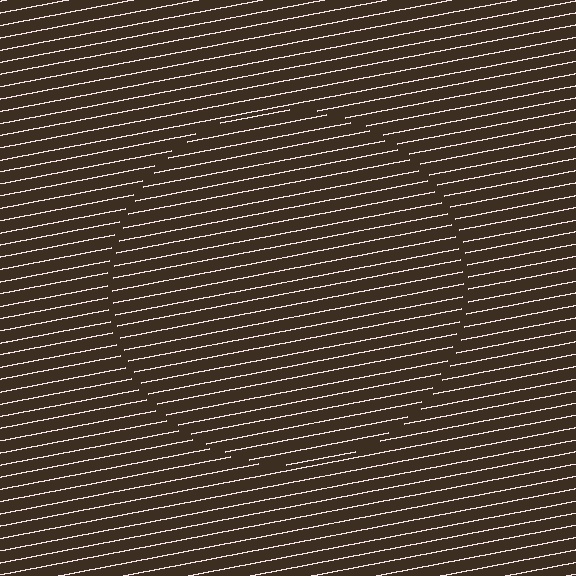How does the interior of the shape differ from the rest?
The interior of the shape contains the same grating, shifted by half a period — the contour is defined by the phase discontinuity where line-ends from the inner and outer gratings abut.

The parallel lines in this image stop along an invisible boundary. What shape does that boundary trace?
An illusory circle. The interior of the shape contains the same grating, shifted by half a period — the contour is defined by the phase discontinuity where line-ends from the inner and outer gratings abut.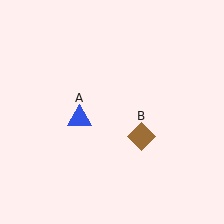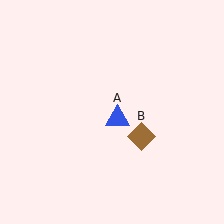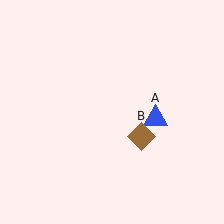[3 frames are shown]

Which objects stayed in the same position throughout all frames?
Brown diamond (object B) remained stationary.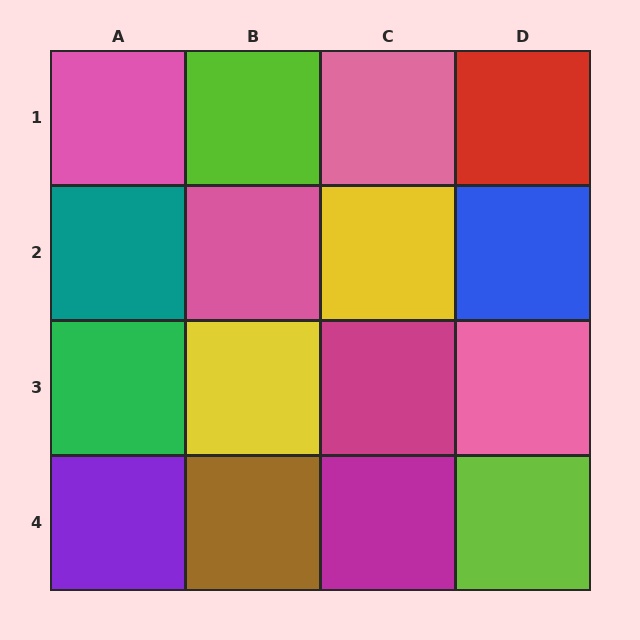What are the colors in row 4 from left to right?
Purple, brown, magenta, lime.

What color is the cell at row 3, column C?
Magenta.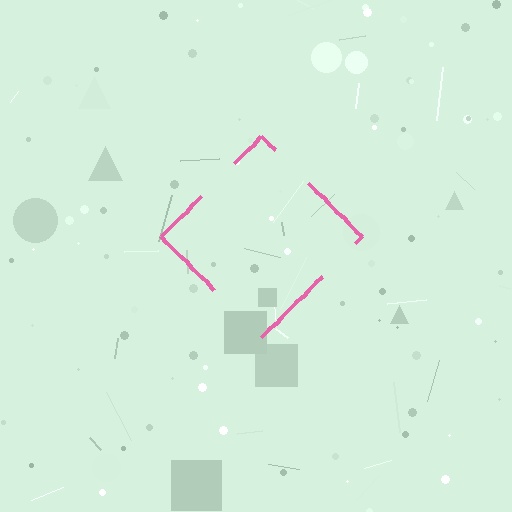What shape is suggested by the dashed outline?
The dashed outline suggests a diamond.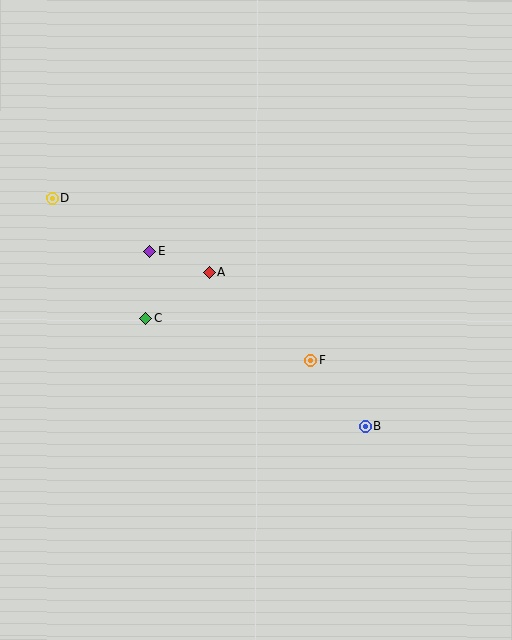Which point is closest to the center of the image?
Point A at (209, 272) is closest to the center.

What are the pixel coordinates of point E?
Point E is at (150, 251).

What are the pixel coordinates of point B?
Point B is at (365, 427).